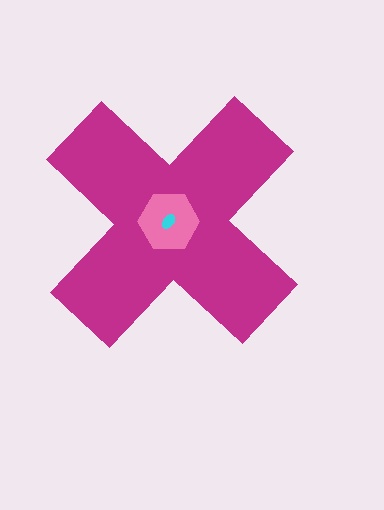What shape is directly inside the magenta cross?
The pink hexagon.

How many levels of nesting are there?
3.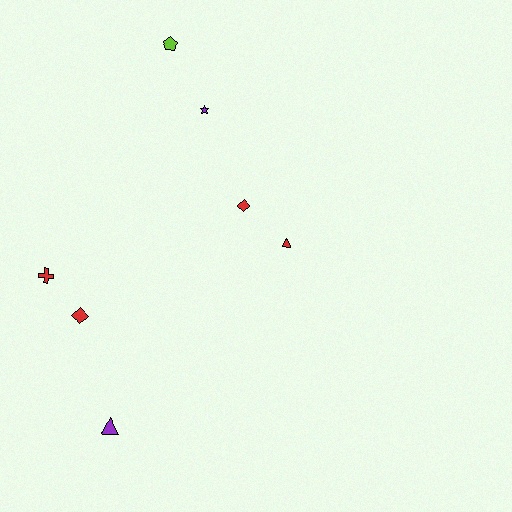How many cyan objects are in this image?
There are no cyan objects.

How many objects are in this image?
There are 7 objects.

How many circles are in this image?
There are no circles.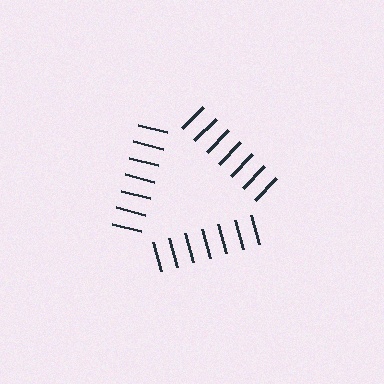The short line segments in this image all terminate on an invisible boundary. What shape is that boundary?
An illusory triangle — the line segments terminate on its edges but no continuous stroke is drawn.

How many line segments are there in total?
21 — 7 along each of the 3 edges.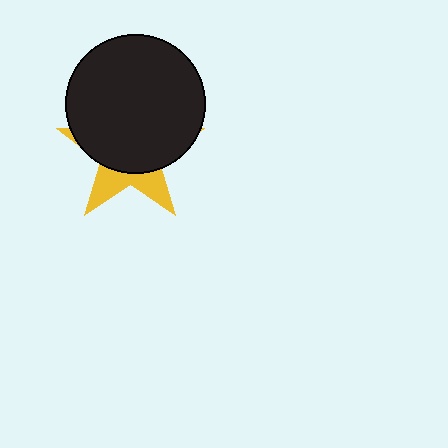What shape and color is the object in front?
The object in front is a black circle.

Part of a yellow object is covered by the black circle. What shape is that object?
It is a star.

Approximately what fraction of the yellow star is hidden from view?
Roughly 70% of the yellow star is hidden behind the black circle.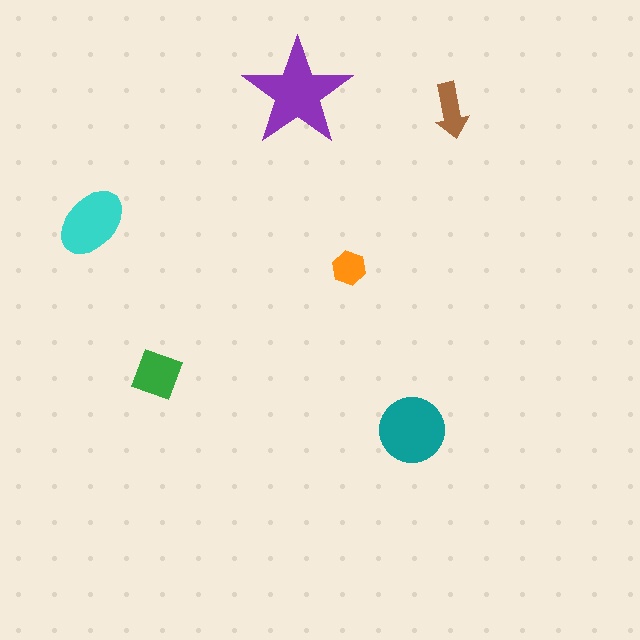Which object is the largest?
The purple star.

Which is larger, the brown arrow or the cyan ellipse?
The cyan ellipse.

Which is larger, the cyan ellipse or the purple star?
The purple star.